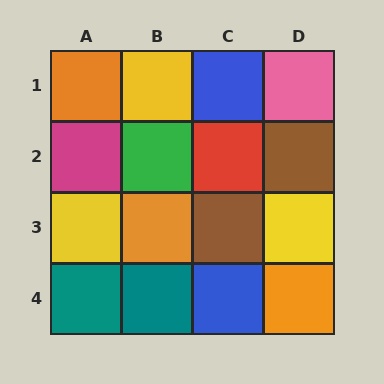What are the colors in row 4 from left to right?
Teal, teal, blue, orange.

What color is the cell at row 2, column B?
Green.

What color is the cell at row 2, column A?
Magenta.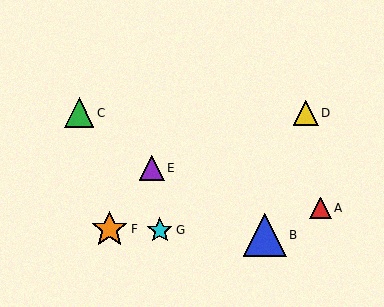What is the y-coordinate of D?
Object D is at y≈113.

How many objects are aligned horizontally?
2 objects (C, D) are aligned horizontally.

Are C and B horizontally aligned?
No, C is at y≈113 and B is at y≈235.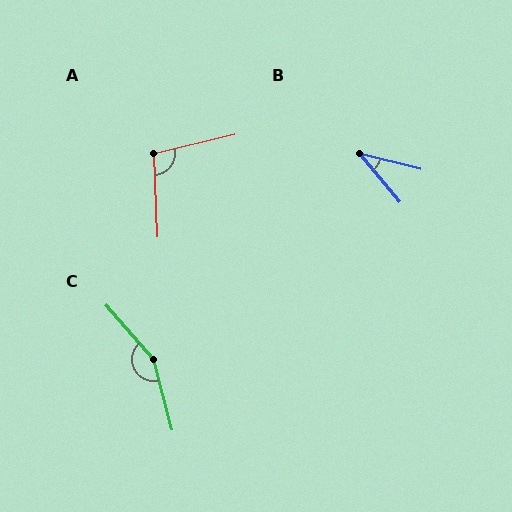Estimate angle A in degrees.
Approximately 101 degrees.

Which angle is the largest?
C, at approximately 154 degrees.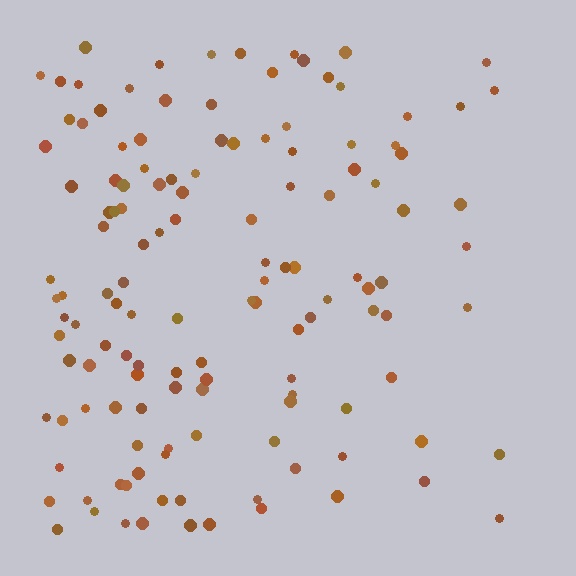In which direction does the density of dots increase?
From right to left, with the left side densest.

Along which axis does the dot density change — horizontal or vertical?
Horizontal.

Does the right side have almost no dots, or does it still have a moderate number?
Still a moderate number, just noticeably fewer than the left.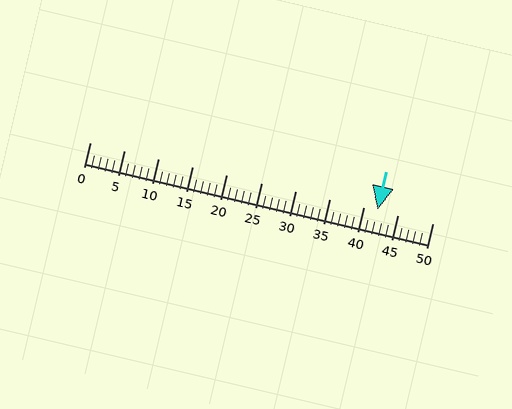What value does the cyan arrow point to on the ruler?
The cyan arrow points to approximately 42.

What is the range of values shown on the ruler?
The ruler shows values from 0 to 50.